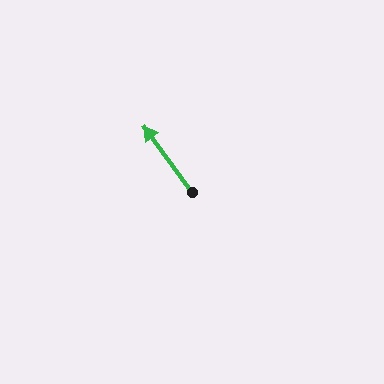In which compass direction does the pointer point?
Northwest.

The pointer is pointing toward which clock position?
Roughly 11 o'clock.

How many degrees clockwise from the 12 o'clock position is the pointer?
Approximately 324 degrees.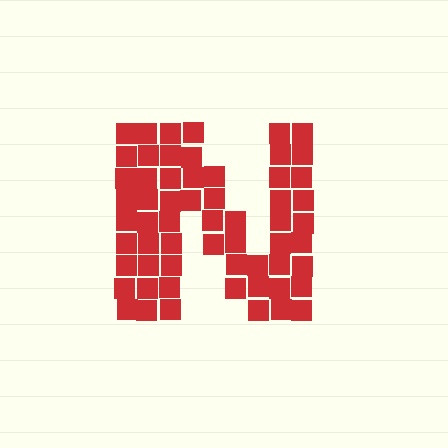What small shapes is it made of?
It is made of small squares.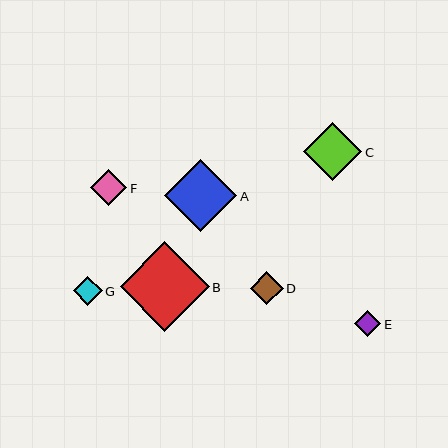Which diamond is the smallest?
Diamond E is the smallest with a size of approximately 26 pixels.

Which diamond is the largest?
Diamond B is the largest with a size of approximately 89 pixels.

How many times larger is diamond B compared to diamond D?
Diamond B is approximately 2.7 times the size of diamond D.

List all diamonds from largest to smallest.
From largest to smallest: B, A, C, F, D, G, E.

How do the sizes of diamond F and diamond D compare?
Diamond F and diamond D are approximately the same size.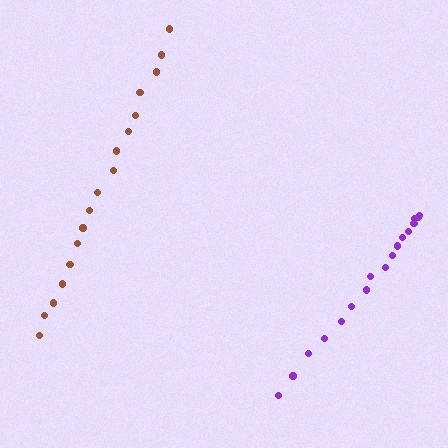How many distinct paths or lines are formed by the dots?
There are 2 distinct paths.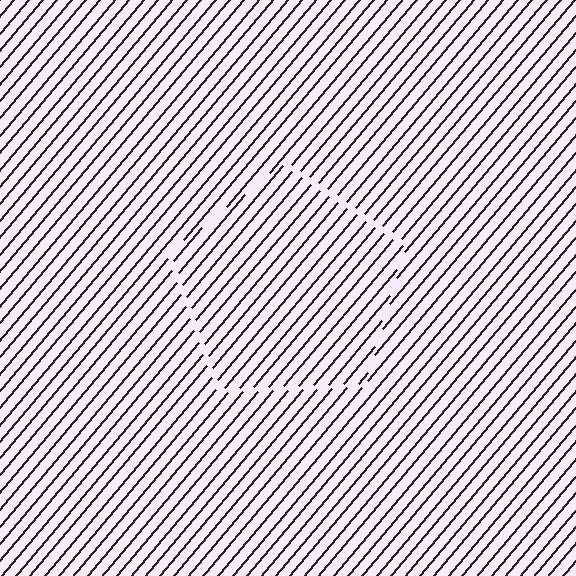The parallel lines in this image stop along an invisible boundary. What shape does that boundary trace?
An illusory pentagon. The interior of the shape contains the same grating, shifted by half a period — the contour is defined by the phase discontinuity where line-ends from the inner and outer gratings abut.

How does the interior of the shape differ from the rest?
The interior of the shape contains the same grating, shifted by half a period — the contour is defined by the phase discontinuity where line-ends from the inner and outer gratings abut.